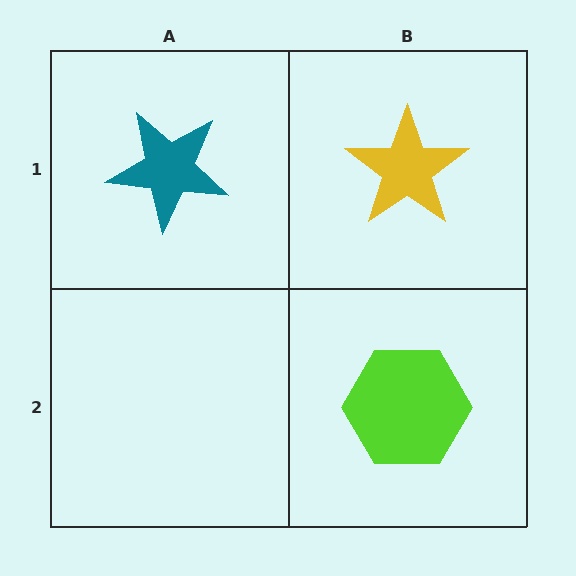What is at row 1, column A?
A teal star.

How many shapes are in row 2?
1 shape.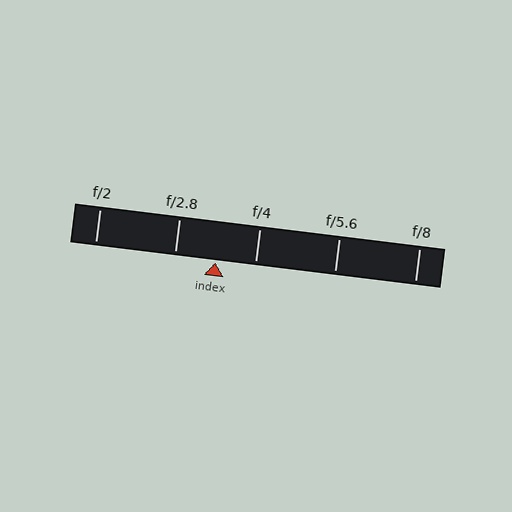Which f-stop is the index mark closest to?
The index mark is closest to f/4.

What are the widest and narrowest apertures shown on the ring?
The widest aperture shown is f/2 and the narrowest is f/8.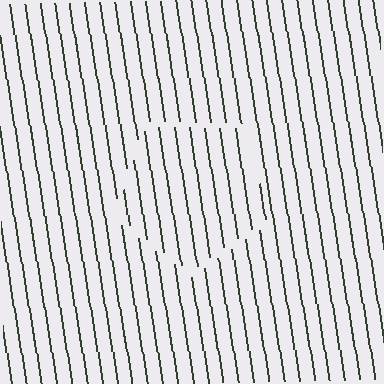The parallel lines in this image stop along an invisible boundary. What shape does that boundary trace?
An illusory pentagon. The interior of the shape contains the same grating, shifted by half a period — the contour is defined by the phase discontinuity where line-ends from the inner and outer gratings abut.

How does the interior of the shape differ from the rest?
The interior of the shape contains the same grating, shifted by half a period — the contour is defined by the phase discontinuity where line-ends from the inner and outer gratings abut.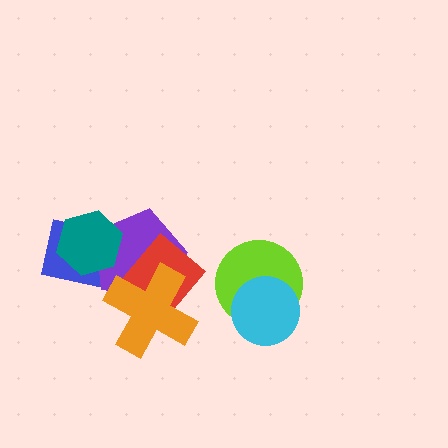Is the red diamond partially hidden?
Yes, it is partially covered by another shape.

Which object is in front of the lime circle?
The cyan circle is in front of the lime circle.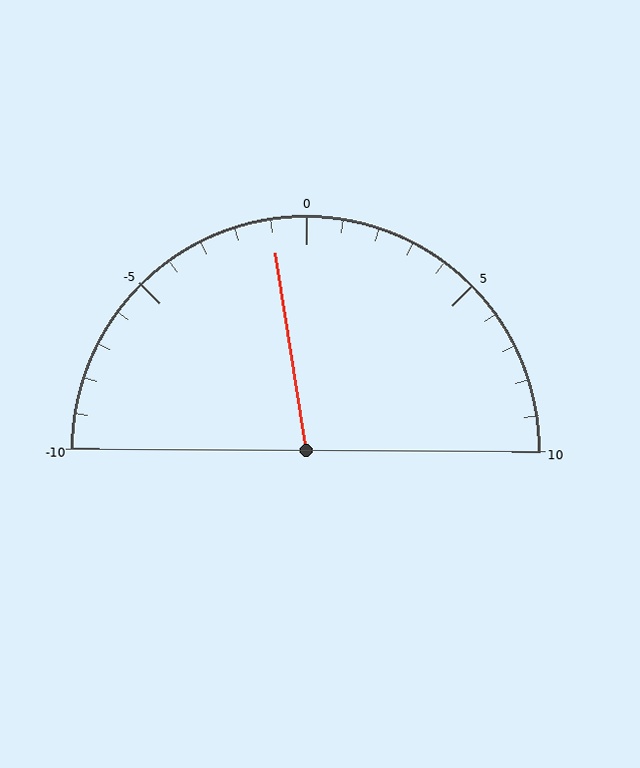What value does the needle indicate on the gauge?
The needle indicates approximately -1.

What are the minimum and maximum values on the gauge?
The gauge ranges from -10 to 10.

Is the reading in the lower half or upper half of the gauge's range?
The reading is in the lower half of the range (-10 to 10).